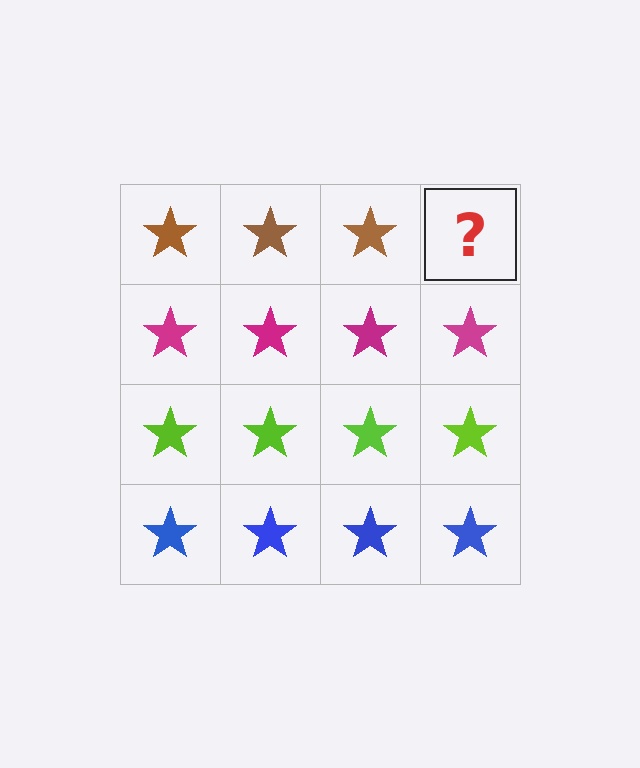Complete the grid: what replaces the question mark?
The question mark should be replaced with a brown star.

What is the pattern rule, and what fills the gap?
The rule is that each row has a consistent color. The gap should be filled with a brown star.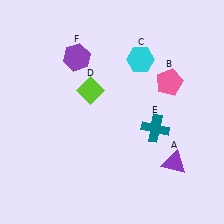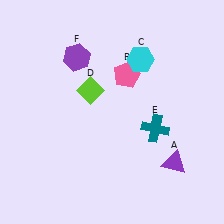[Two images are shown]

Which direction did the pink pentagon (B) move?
The pink pentagon (B) moved left.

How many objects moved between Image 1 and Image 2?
1 object moved between the two images.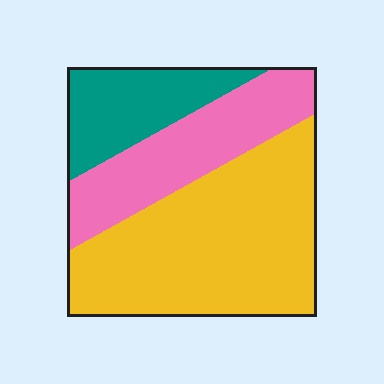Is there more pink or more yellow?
Yellow.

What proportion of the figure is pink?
Pink takes up about one quarter (1/4) of the figure.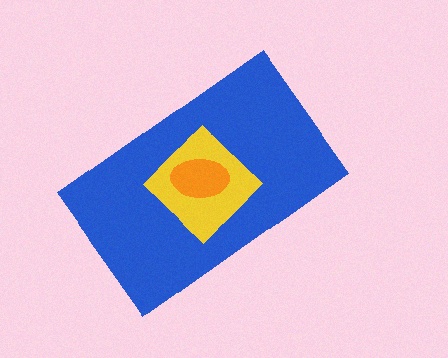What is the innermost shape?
The orange ellipse.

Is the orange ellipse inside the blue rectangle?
Yes.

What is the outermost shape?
The blue rectangle.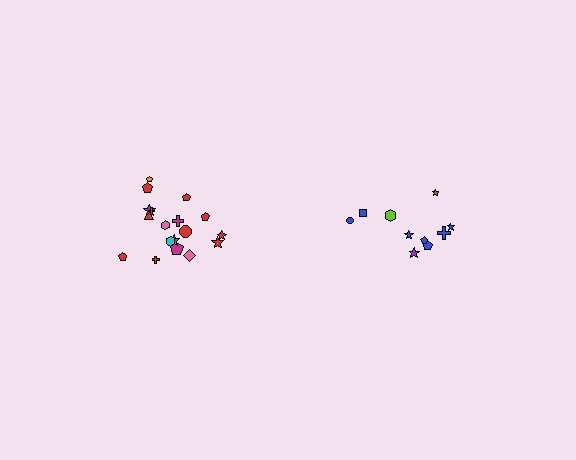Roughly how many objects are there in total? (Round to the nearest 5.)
Roughly 30 objects in total.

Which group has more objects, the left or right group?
The left group.